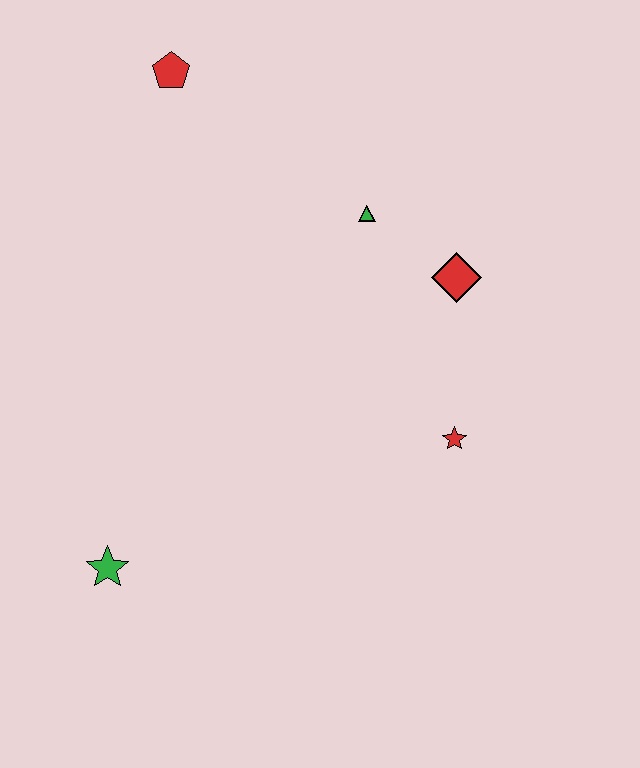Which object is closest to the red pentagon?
The green triangle is closest to the red pentagon.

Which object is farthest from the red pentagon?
The green star is farthest from the red pentagon.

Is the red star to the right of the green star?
Yes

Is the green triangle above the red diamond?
Yes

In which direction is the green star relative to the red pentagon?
The green star is below the red pentagon.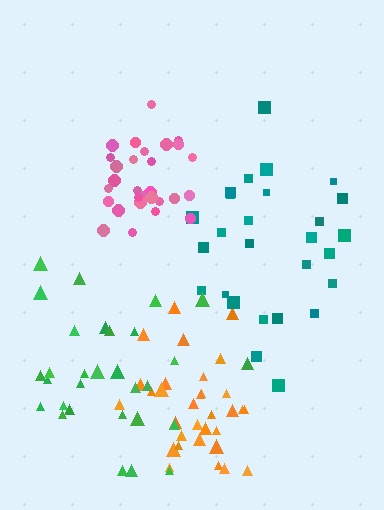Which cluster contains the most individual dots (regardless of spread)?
Orange (32).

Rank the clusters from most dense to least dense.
pink, orange, green, teal.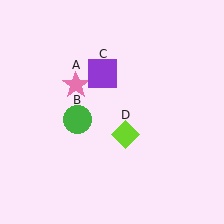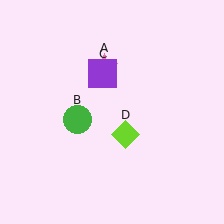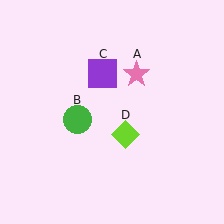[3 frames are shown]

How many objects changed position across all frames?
1 object changed position: pink star (object A).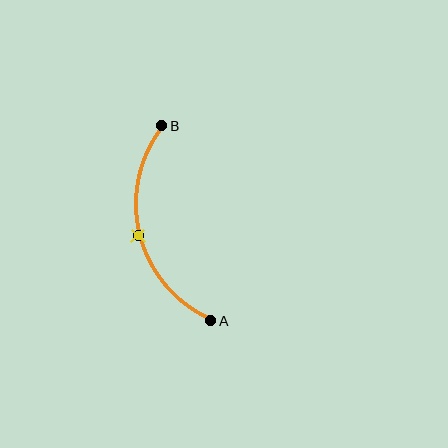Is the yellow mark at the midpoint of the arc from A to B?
Yes. The yellow mark lies on the arc at equal arc-length from both A and B — it is the arc midpoint.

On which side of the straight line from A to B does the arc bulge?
The arc bulges to the left of the straight line connecting A and B.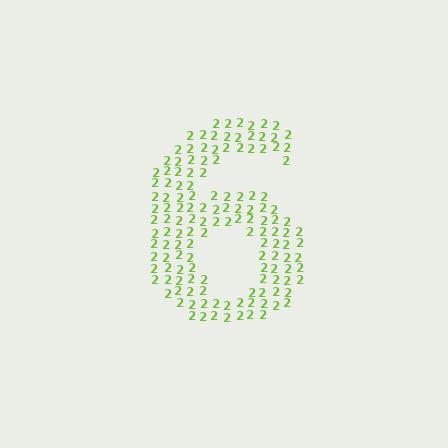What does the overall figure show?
The overall figure shows the digit 6.